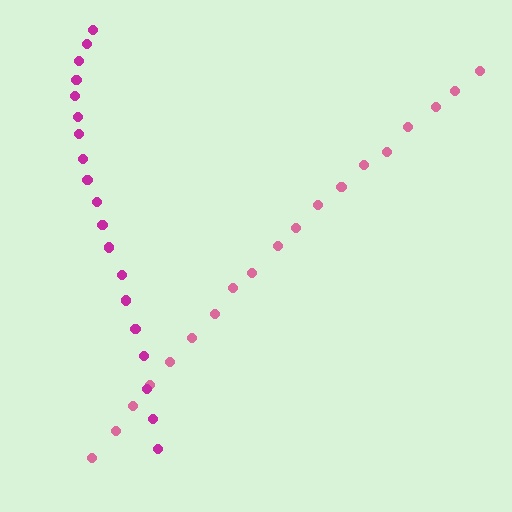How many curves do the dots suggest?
There are 2 distinct paths.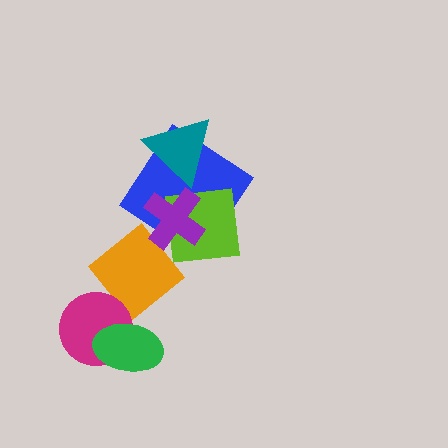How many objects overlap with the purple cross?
2 objects overlap with the purple cross.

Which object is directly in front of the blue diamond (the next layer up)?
The teal triangle is directly in front of the blue diamond.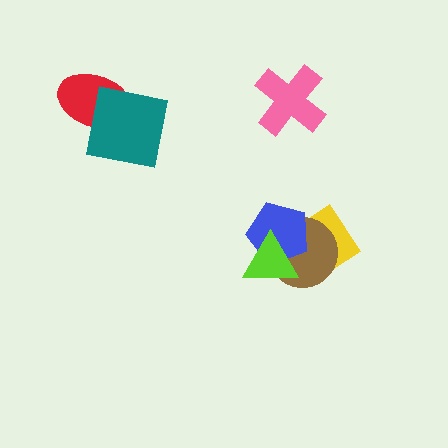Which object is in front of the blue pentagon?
The lime triangle is in front of the blue pentagon.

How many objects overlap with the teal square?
1 object overlaps with the teal square.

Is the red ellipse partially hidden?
Yes, it is partially covered by another shape.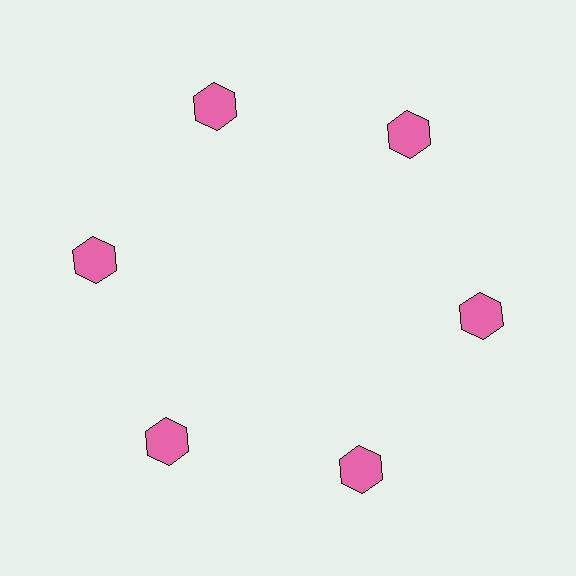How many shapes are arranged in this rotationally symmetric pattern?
There are 6 shapes, arranged in 6 groups of 1.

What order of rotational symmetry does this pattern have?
This pattern has 6-fold rotational symmetry.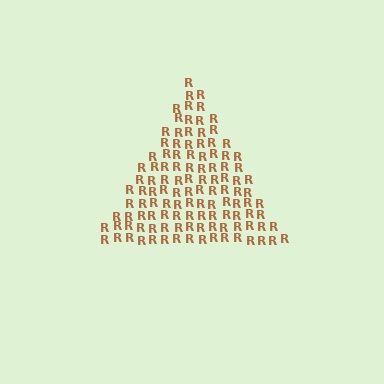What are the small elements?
The small elements are letter R's.